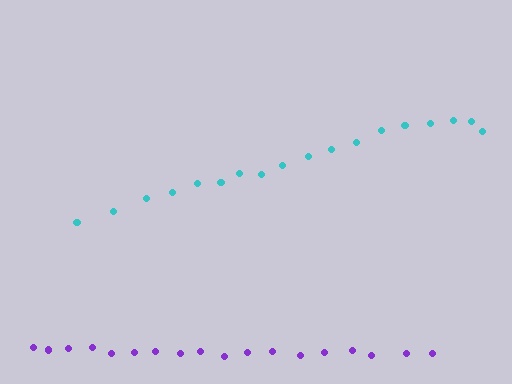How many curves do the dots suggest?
There are 2 distinct paths.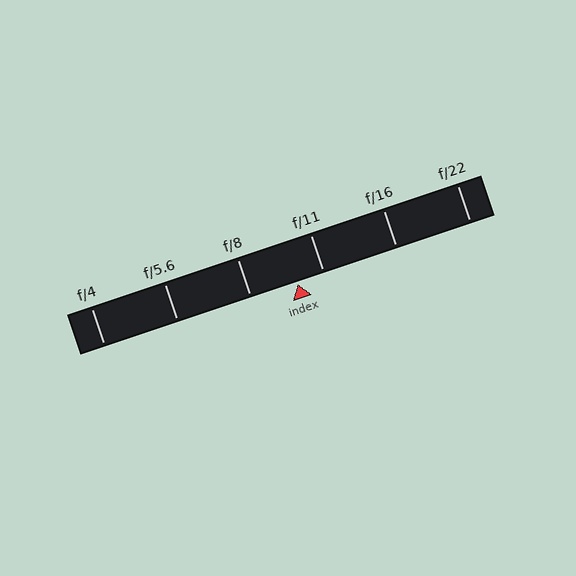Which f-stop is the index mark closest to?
The index mark is closest to f/11.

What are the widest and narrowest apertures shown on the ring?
The widest aperture shown is f/4 and the narrowest is f/22.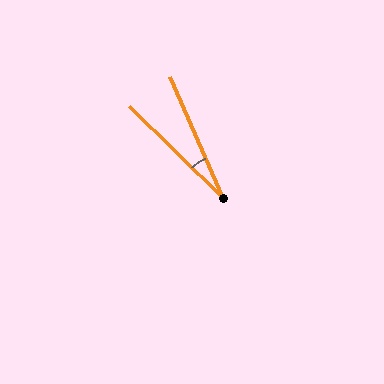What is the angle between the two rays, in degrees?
Approximately 22 degrees.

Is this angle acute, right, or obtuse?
It is acute.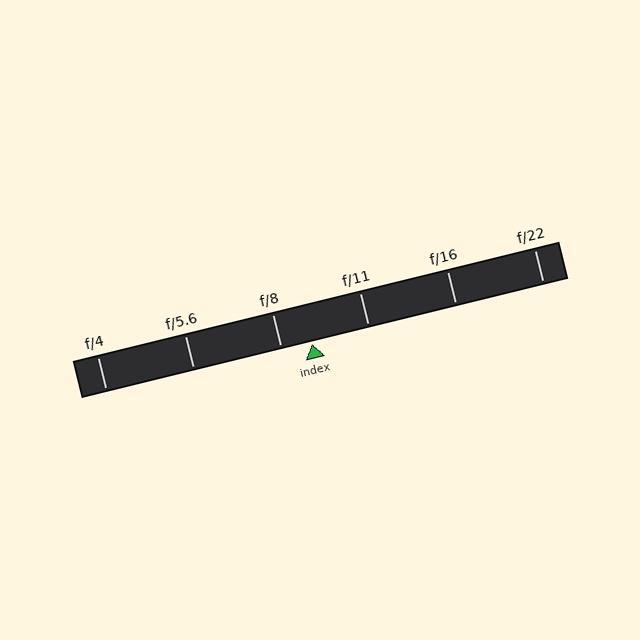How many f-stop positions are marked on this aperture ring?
There are 6 f-stop positions marked.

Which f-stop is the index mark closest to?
The index mark is closest to f/8.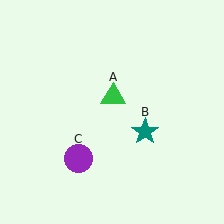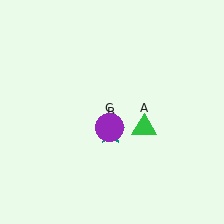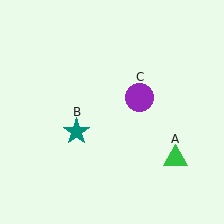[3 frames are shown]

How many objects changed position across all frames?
3 objects changed position: green triangle (object A), teal star (object B), purple circle (object C).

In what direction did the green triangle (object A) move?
The green triangle (object A) moved down and to the right.